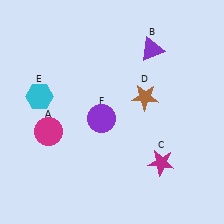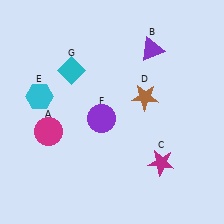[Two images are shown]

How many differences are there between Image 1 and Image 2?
There is 1 difference between the two images.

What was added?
A cyan diamond (G) was added in Image 2.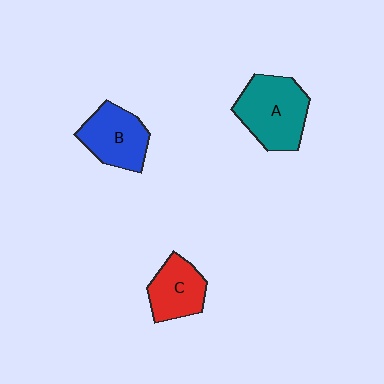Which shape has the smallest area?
Shape C (red).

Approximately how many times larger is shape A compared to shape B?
Approximately 1.3 times.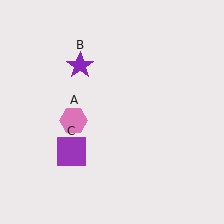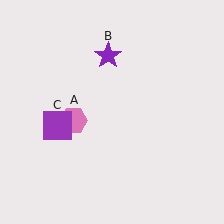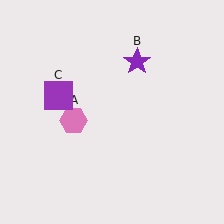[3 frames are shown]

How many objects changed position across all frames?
2 objects changed position: purple star (object B), purple square (object C).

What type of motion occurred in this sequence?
The purple star (object B), purple square (object C) rotated clockwise around the center of the scene.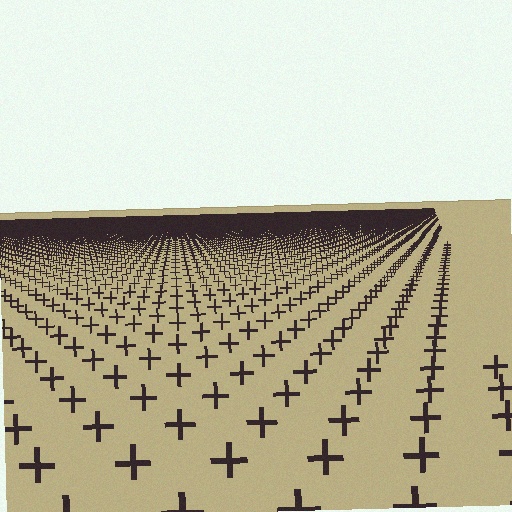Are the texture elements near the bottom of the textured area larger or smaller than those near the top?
Larger. Near the bottom, elements are closer to the viewer and appear at a bigger on-screen size.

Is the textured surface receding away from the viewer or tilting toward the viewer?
The surface is receding away from the viewer. Texture elements get smaller and denser toward the top.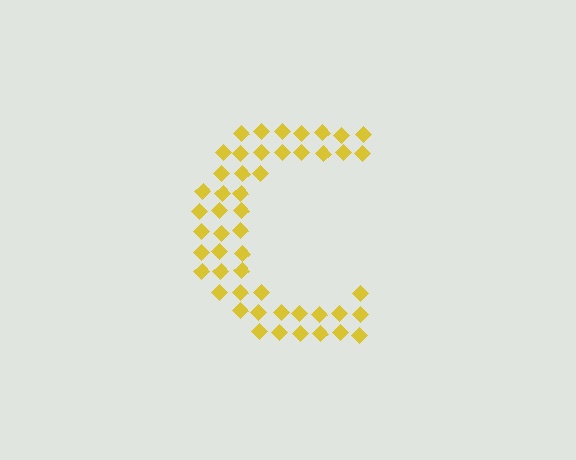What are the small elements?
The small elements are diamonds.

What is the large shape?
The large shape is the letter C.